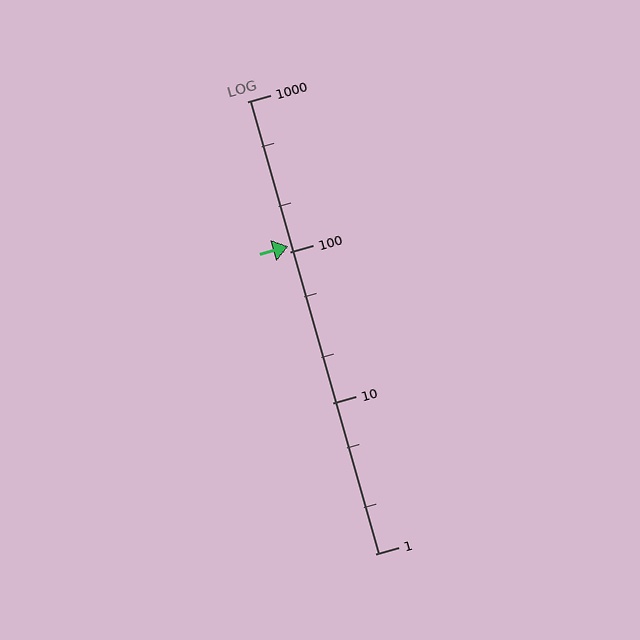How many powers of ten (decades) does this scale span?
The scale spans 3 decades, from 1 to 1000.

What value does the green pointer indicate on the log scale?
The pointer indicates approximately 110.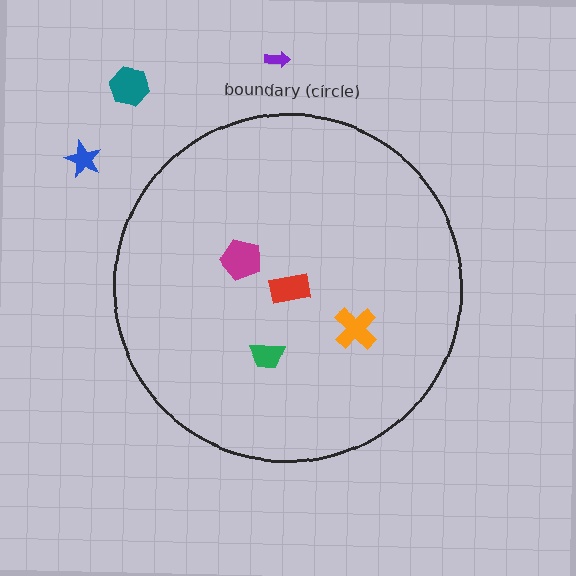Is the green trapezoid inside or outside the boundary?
Inside.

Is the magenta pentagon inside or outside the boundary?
Inside.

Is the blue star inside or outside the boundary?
Outside.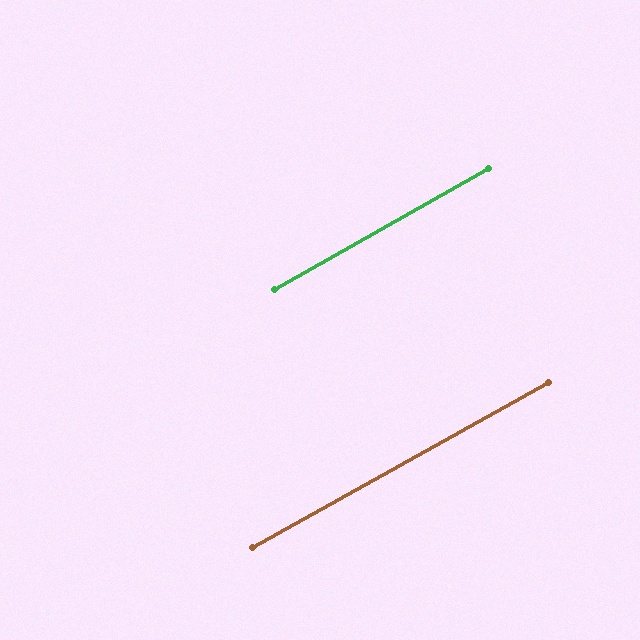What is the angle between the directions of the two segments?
Approximately 0 degrees.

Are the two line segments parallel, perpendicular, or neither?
Parallel — their directions differ by only 0.4°.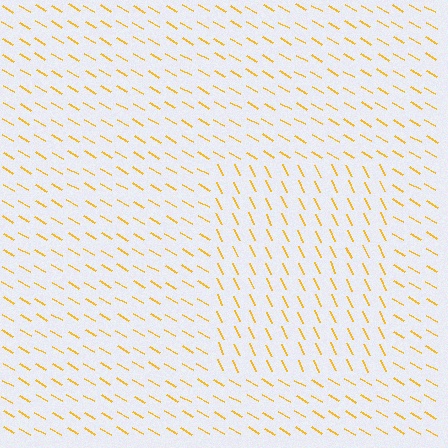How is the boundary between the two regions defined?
The boundary is defined purely by a change in line orientation (approximately 35 degrees difference). All lines are the same color and thickness.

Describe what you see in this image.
The image is filled with small yellow line segments. A rectangle region in the image has lines oriented differently from the surrounding lines, creating a visible texture boundary.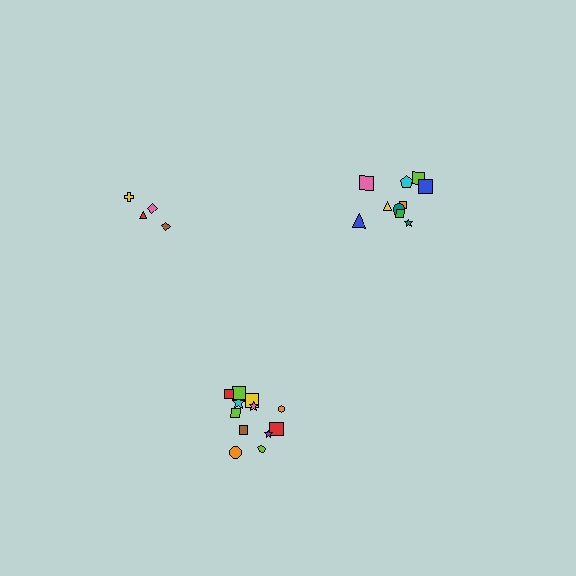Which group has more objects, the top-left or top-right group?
The top-right group.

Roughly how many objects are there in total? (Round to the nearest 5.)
Roughly 25 objects in total.